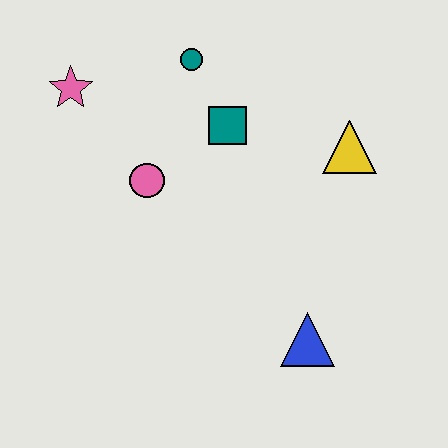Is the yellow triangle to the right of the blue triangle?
Yes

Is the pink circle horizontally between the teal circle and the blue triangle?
No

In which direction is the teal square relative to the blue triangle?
The teal square is above the blue triangle.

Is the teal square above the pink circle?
Yes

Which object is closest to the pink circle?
The teal square is closest to the pink circle.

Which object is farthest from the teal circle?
The blue triangle is farthest from the teal circle.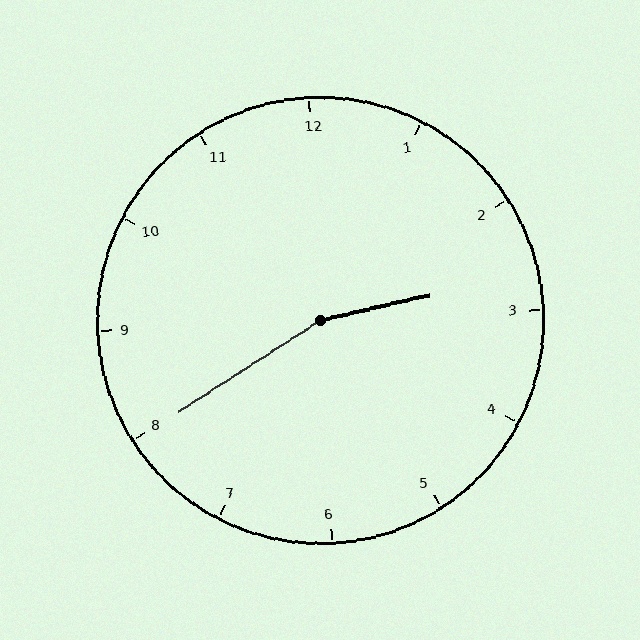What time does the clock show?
2:40.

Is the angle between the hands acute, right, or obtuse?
It is obtuse.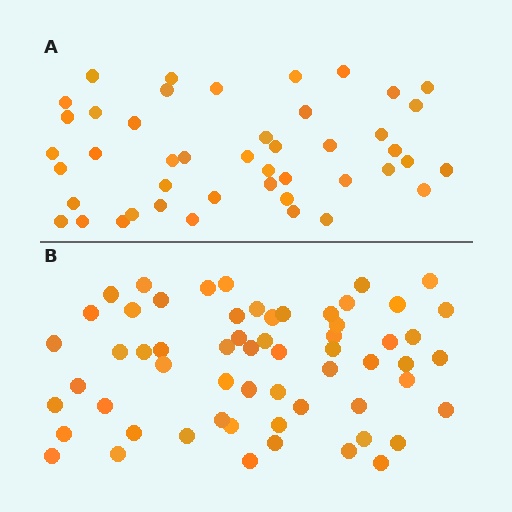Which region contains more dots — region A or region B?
Region B (the bottom region) has more dots.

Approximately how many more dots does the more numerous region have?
Region B has approximately 15 more dots than region A.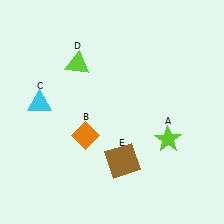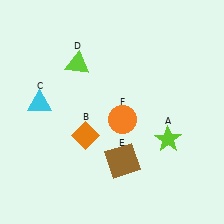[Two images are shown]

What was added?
An orange circle (F) was added in Image 2.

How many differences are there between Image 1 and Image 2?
There is 1 difference between the two images.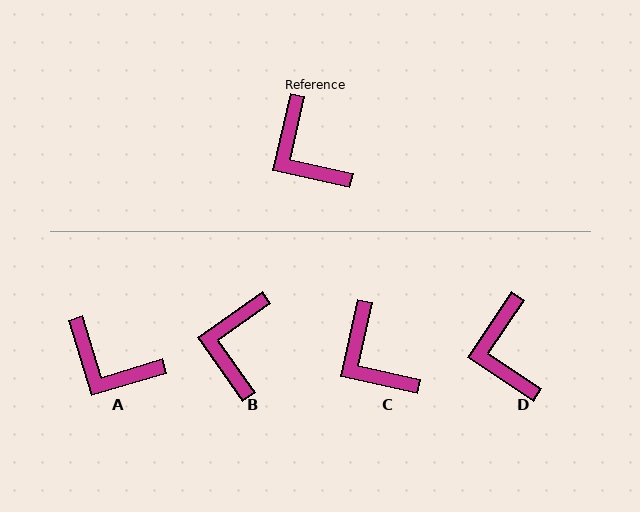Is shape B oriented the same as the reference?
No, it is off by about 42 degrees.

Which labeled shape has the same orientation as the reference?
C.